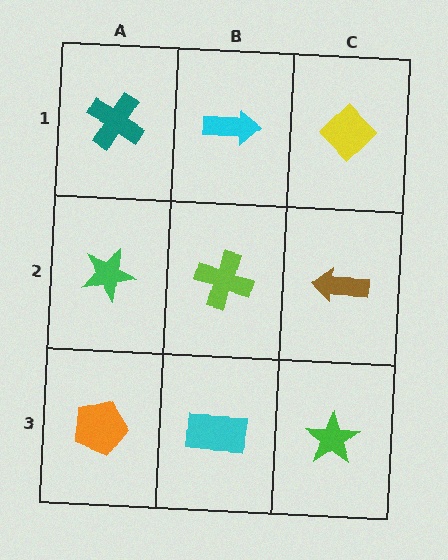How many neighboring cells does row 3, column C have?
2.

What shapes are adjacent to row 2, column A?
A teal cross (row 1, column A), an orange pentagon (row 3, column A), a lime cross (row 2, column B).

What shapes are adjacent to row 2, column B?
A cyan arrow (row 1, column B), a cyan rectangle (row 3, column B), a green star (row 2, column A), a brown arrow (row 2, column C).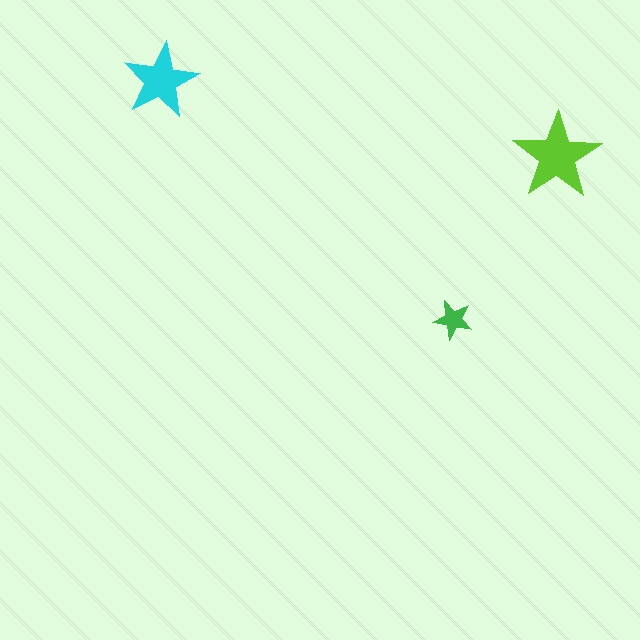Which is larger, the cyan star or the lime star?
The lime one.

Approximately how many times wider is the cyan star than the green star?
About 2 times wider.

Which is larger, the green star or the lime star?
The lime one.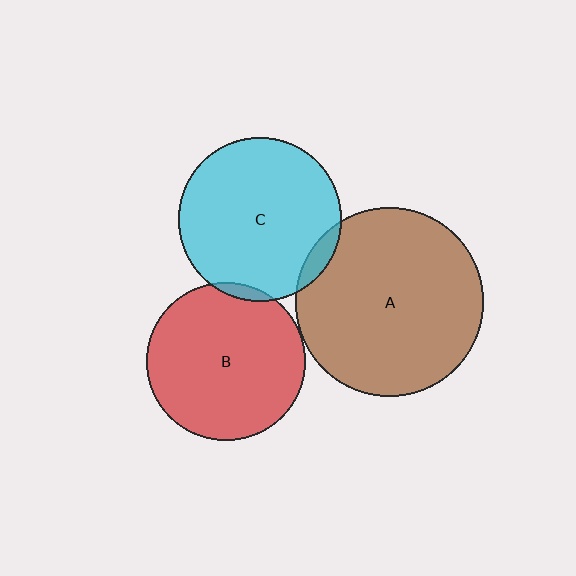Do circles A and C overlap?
Yes.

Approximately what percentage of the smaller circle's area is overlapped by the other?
Approximately 5%.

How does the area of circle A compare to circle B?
Approximately 1.4 times.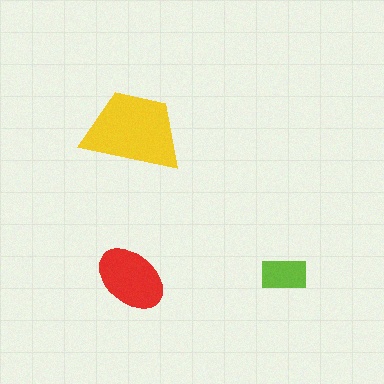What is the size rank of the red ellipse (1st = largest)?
2nd.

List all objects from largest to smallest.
The yellow trapezoid, the red ellipse, the lime rectangle.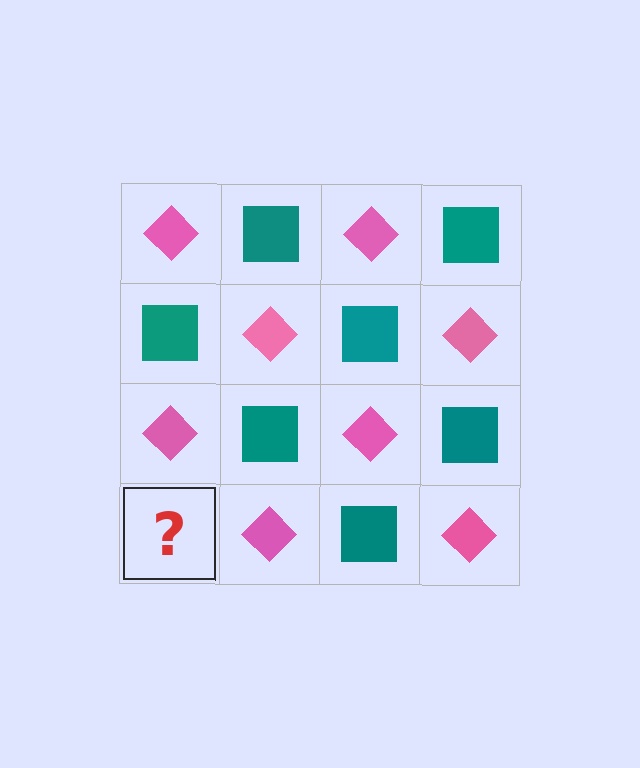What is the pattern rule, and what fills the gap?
The rule is that it alternates pink diamond and teal square in a checkerboard pattern. The gap should be filled with a teal square.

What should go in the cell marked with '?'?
The missing cell should contain a teal square.